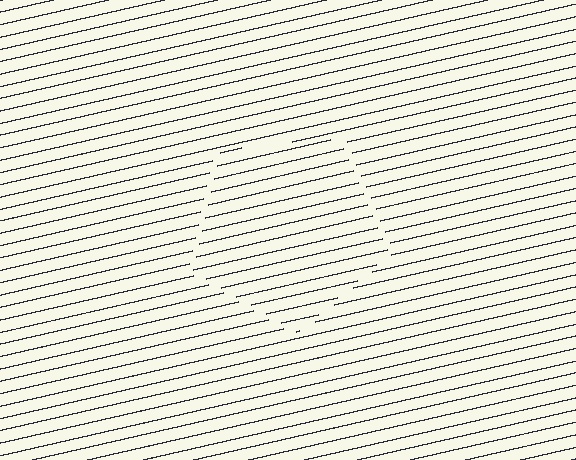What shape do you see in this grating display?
An illusory pentagon. The interior of the shape contains the same grating, shifted by half a period — the contour is defined by the phase discontinuity where line-ends from the inner and outer gratings abut.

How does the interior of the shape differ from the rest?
The interior of the shape contains the same grating, shifted by half a period — the contour is defined by the phase discontinuity where line-ends from the inner and outer gratings abut.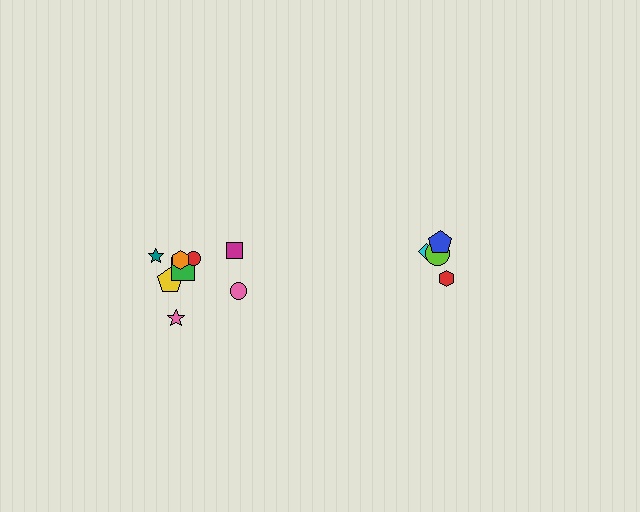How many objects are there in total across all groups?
There are 12 objects.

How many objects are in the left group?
There are 8 objects.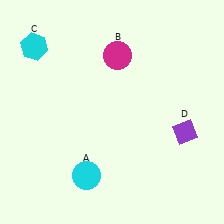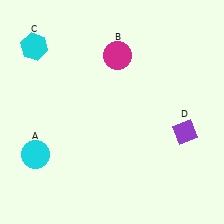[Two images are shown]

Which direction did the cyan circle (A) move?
The cyan circle (A) moved left.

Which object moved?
The cyan circle (A) moved left.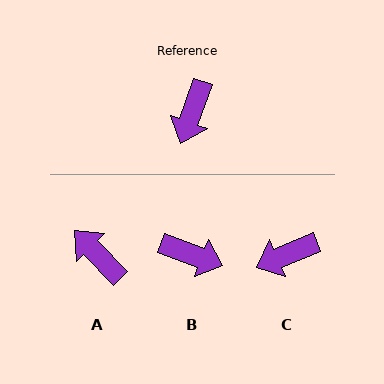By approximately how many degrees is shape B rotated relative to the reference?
Approximately 90 degrees counter-clockwise.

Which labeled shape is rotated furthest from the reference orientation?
A, about 116 degrees away.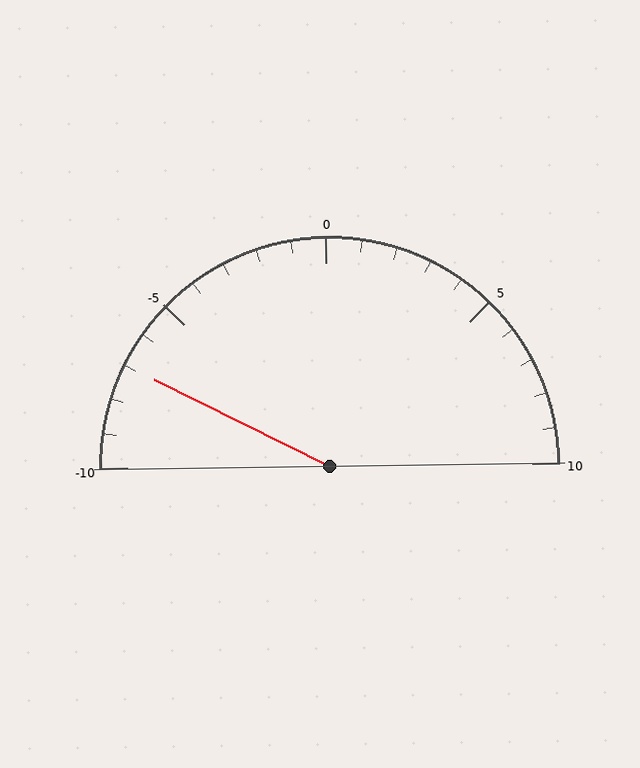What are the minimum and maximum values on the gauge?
The gauge ranges from -10 to 10.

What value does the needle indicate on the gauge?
The needle indicates approximately -7.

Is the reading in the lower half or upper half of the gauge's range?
The reading is in the lower half of the range (-10 to 10).